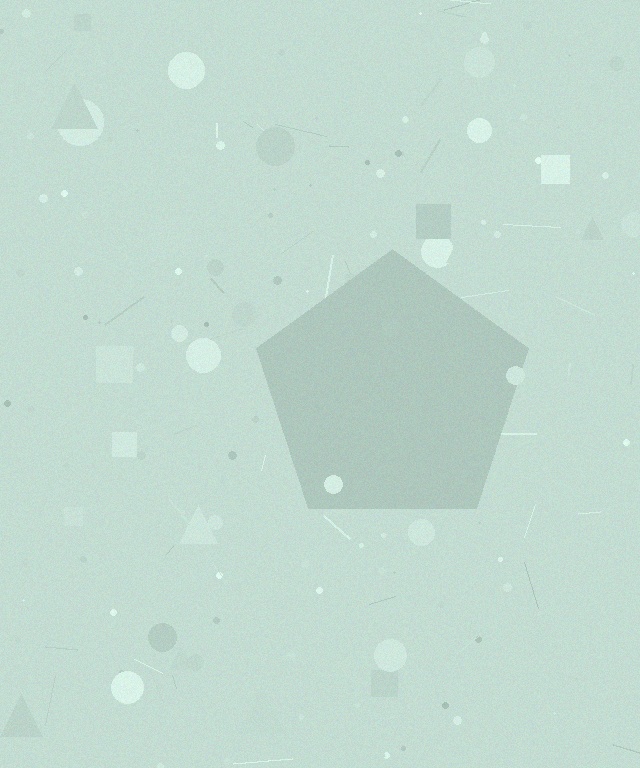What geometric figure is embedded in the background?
A pentagon is embedded in the background.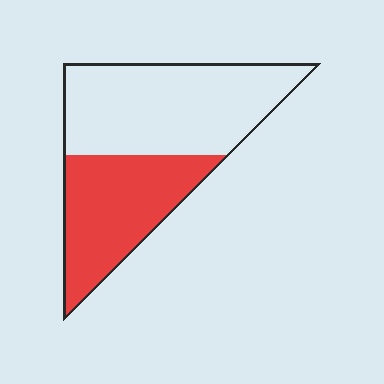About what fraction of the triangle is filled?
About two fifths (2/5).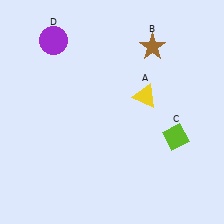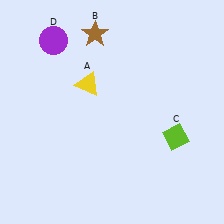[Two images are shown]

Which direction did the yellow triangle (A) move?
The yellow triangle (A) moved left.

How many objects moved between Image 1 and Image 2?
2 objects moved between the two images.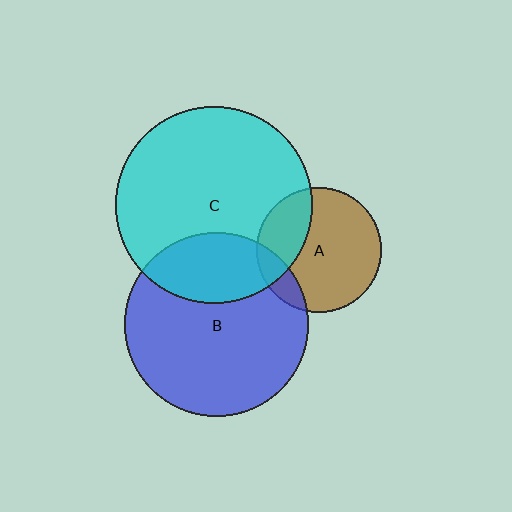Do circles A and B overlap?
Yes.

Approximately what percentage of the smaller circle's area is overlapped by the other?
Approximately 15%.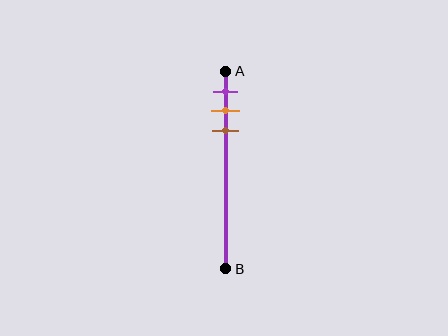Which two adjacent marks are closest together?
The orange and brown marks are the closest adjacent pair.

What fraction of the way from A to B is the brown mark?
The brown mark is approximately 30% (0.3) of the way from A to B.